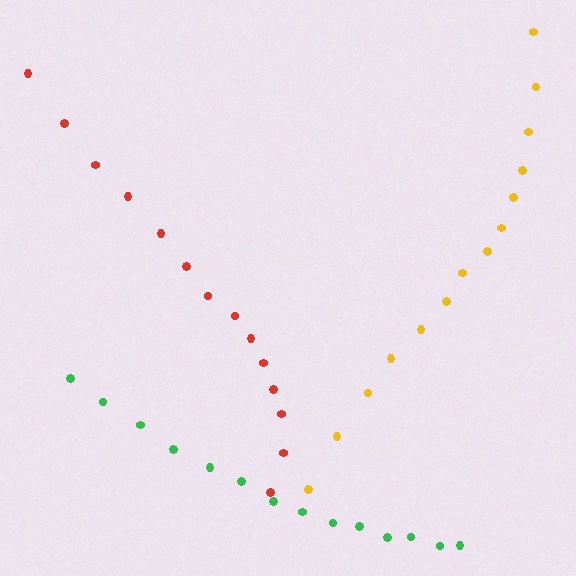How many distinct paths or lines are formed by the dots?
There are 3 distinct paths.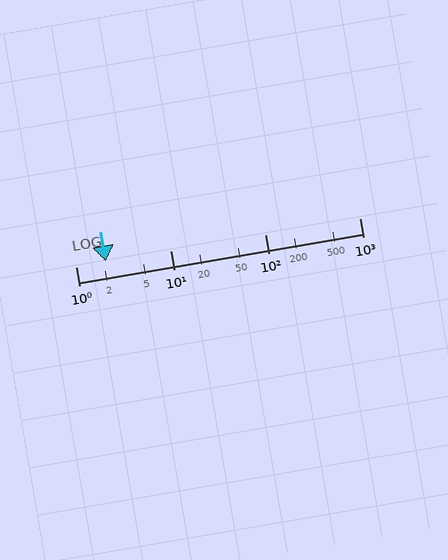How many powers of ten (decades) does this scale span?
The scale spans 3 decades, from 1 to 1000.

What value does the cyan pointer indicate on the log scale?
The pointer indicates approximately 2.1.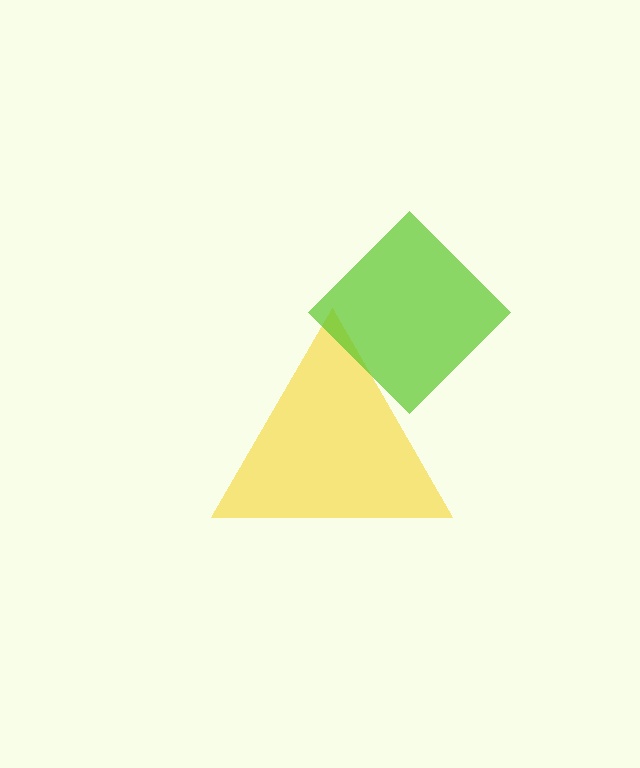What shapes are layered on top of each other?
The layered shapes are: a yellow triangle, a lime diamond.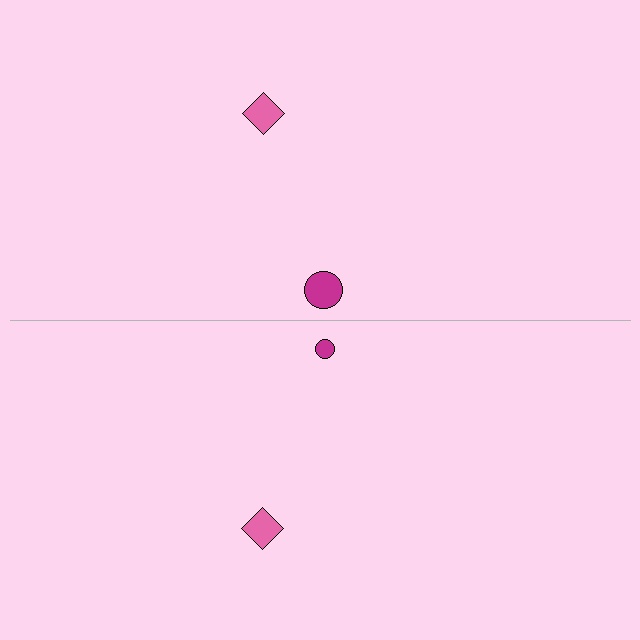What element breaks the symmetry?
The magenta circle on the bottom side has a different size than its mirror counterpart.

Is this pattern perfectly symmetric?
No, the pattern is not perfectly symmetric. The magenta circle on the bottom side has a different size than its mirror counterpart.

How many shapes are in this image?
There are 4 shapes in this image.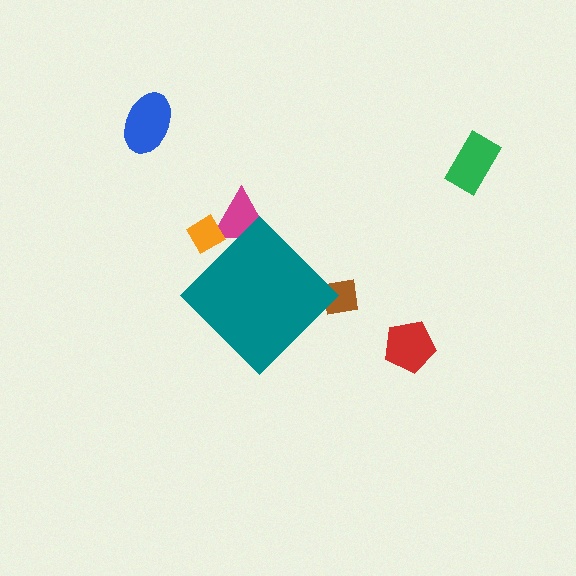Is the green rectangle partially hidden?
No, the green rectangle is fully visible.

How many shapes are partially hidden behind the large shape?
3 shapes are partially hidden.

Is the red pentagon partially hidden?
No, the red pentagon is fully visible.